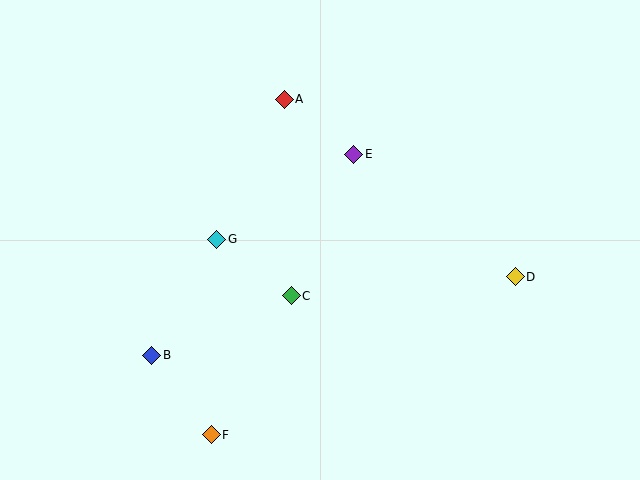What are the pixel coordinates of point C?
Point C is at (291, 296).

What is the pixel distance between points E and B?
The distance between E and B is 285 pixels.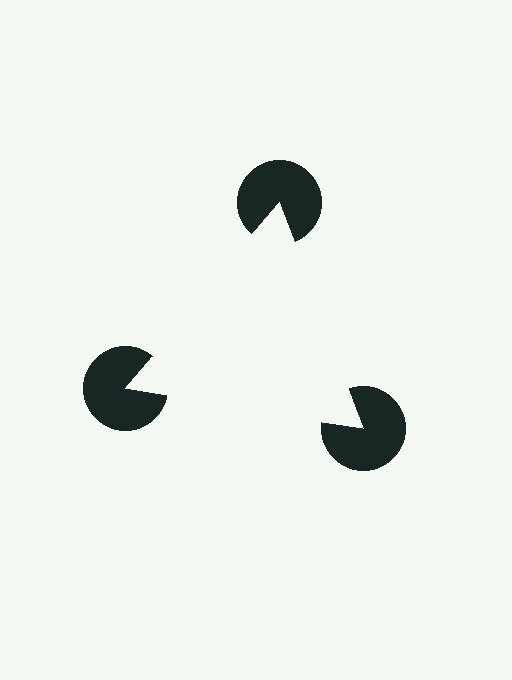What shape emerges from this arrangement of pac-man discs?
An illusory triangle — its edges are inferred from the aligned wedge cuts in the pac-man discs, not physically drawn.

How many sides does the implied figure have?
3 sides.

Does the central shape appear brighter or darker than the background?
It typically appears slightly brighter than the background, even though no actual brightness change is drawn.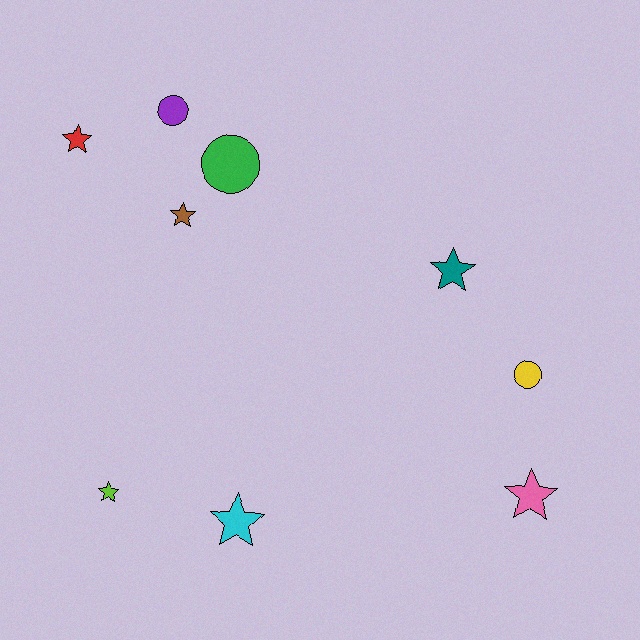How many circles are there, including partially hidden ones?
There are 3 circles.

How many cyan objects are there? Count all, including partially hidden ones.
There is 1 cyan object.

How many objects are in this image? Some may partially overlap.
There are 9 objects.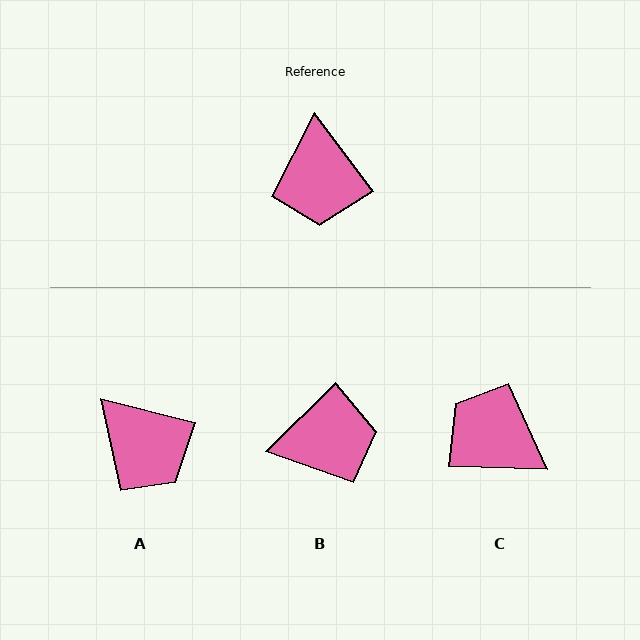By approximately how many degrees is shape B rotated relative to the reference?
Approximately 98 degrees counter-clockwise.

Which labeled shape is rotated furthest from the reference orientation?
C, about 128 degrees away.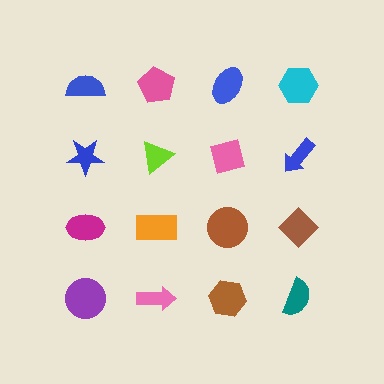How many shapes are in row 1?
4 shapes.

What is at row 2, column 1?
A blue star.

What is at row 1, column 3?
A blue ellipse.